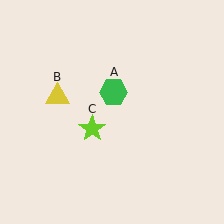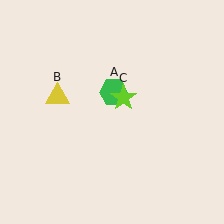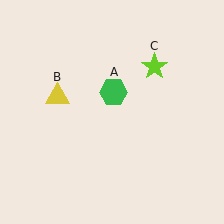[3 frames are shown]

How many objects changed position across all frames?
1 object changed position: lime star (object C).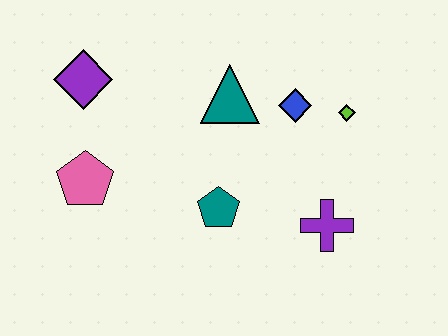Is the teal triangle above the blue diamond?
Yes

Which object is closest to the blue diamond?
The lime diamond is closest to the blue diamond.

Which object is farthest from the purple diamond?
The purple cross is farthest from the purple diamond.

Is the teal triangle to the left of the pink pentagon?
No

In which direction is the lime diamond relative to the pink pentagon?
The lime diamond is to the right of the pink pentagon.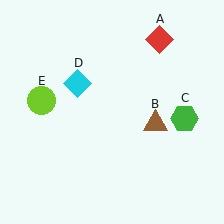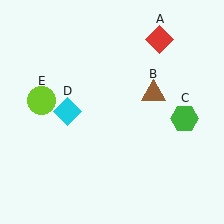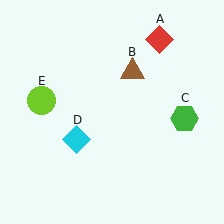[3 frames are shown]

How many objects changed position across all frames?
2 objects changed position: brown triangle (object B), cyan diamond (object D).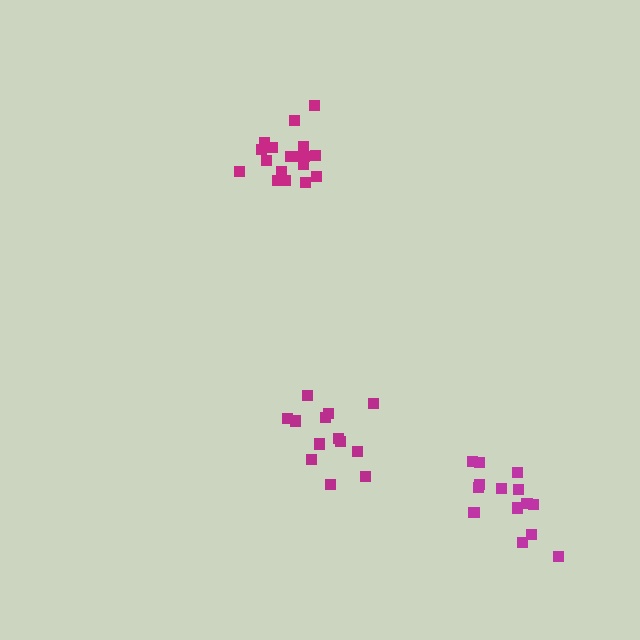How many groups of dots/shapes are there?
There are 3 groups.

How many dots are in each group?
Group 1: 18 dots, Group 2: 13 dots, Group 3: 14 dots (45 total).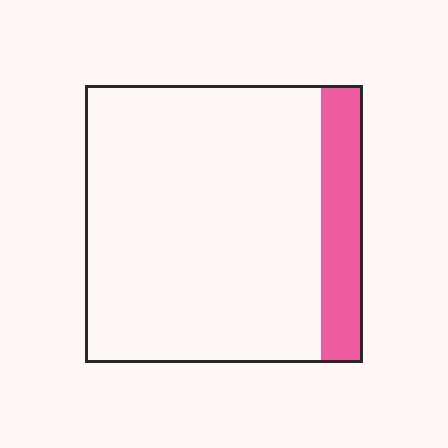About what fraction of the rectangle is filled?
About one sixth (1/6).